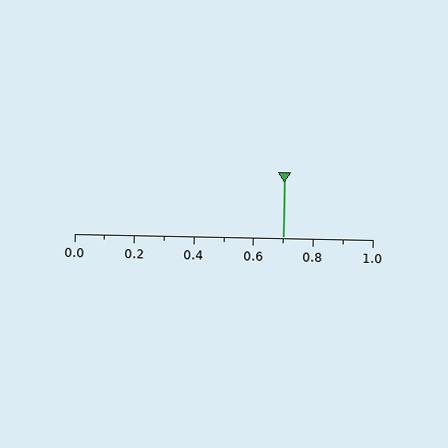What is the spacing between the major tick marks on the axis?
The major ticks are spaced 0.2 apart.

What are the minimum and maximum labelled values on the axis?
The axis runs from 0.0 to 1.0.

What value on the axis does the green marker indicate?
The marker indicates approximately 0.7.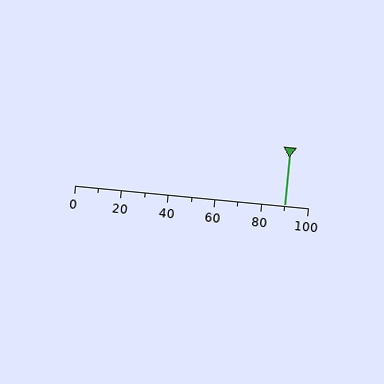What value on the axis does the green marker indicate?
The marker indicates approximately 90.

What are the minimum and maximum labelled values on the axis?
The axis runs from 0 to 100.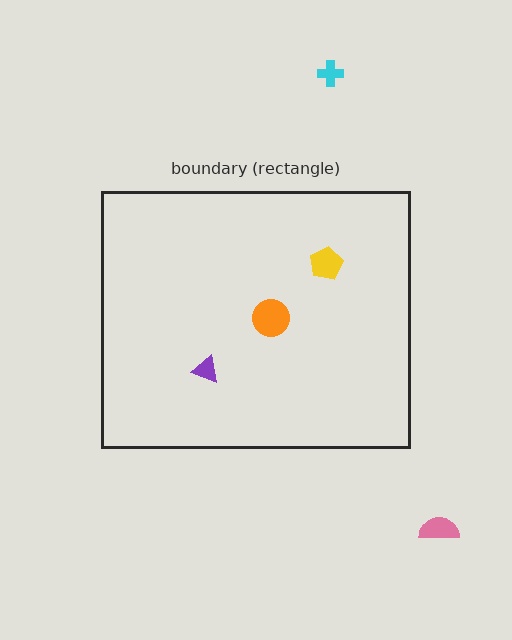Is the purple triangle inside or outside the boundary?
Inside.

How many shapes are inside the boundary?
3 inside, 2 outside.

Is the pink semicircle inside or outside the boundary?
Outside.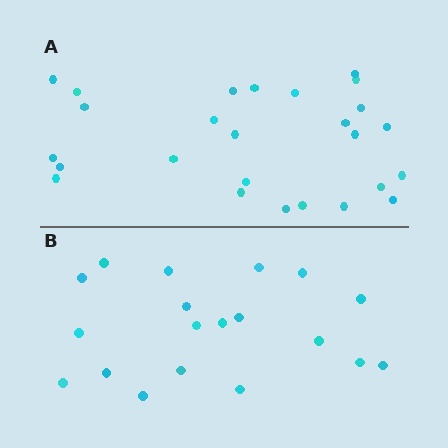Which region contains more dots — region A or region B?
Region A (the top region) has more dots.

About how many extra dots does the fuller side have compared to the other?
Region A has roughly 8 or so more dots than region B.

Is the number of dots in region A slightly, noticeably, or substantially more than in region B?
Region A has noticeably more, but not dramatically so. The ratio is roughly 1.4 to 1.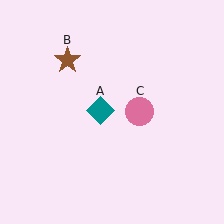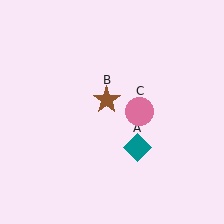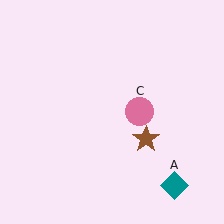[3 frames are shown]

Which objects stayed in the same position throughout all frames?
Pink circle (object C) remained stationary.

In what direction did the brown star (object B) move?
The brown star (object B) moved down and to the right.